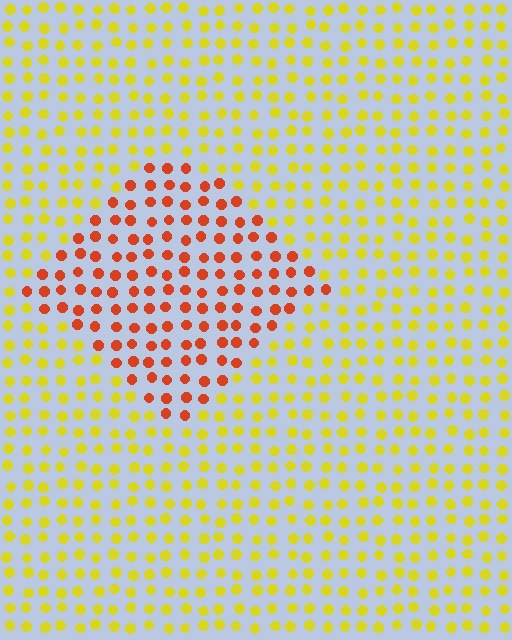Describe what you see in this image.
The image is filled with small yellow elements in a uniform arrangement. A diamond-shaped region is visible where the elements are tinted to a slightly different hue, forming a subtle color boundary.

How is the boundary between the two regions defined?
The boundary is defined purely by a slight shift in hue (about 49 degrees). Spacing, size, and orientation are identical on both sides.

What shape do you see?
I see a diamond.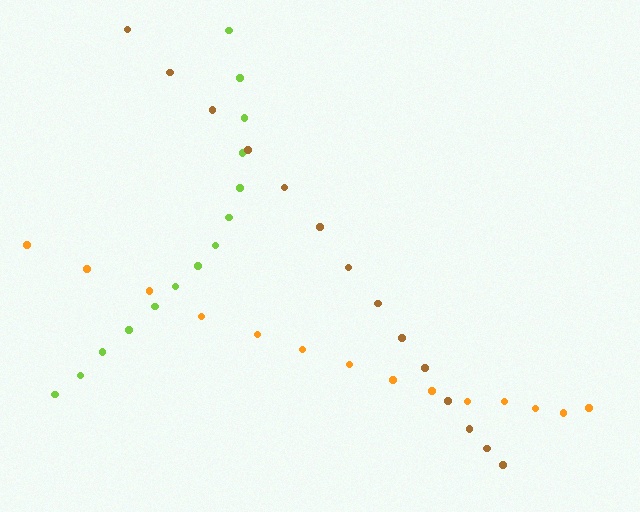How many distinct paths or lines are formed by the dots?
There are 3 distinct paths.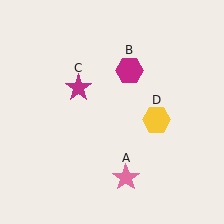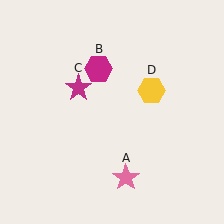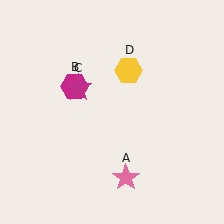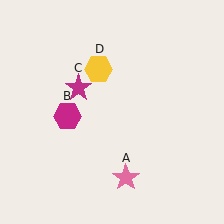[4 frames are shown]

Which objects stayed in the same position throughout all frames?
Pink star (object A) and magenta star (object C) remained stationary.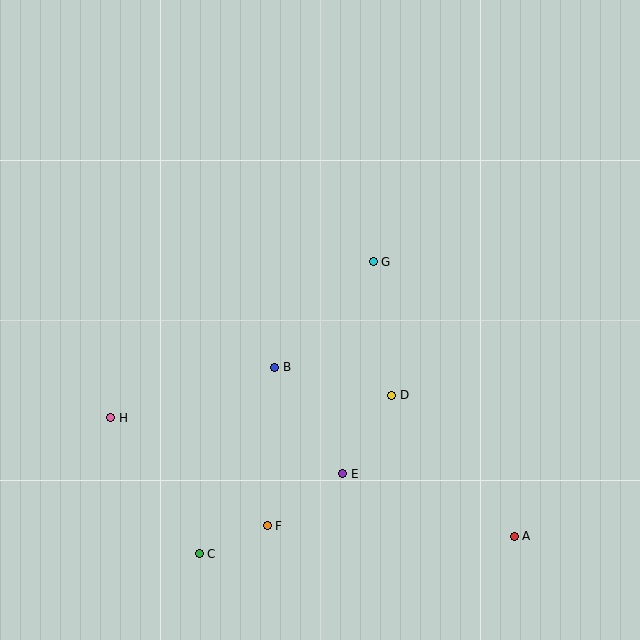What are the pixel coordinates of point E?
Point E is at (343, 474).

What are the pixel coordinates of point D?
Point D is at (392, 395).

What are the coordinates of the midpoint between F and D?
The midpoint between F and D is at (330, 461).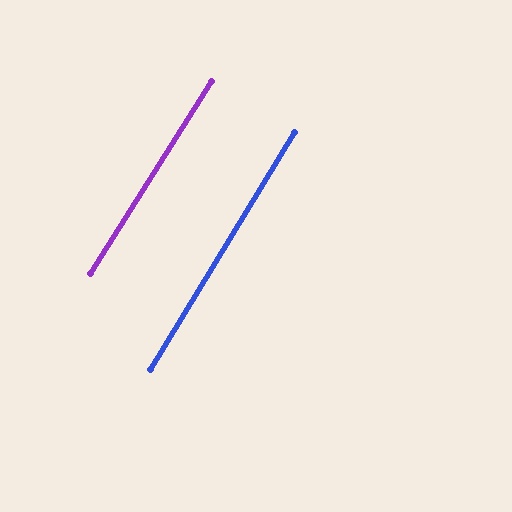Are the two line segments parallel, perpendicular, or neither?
Parallel — their directions differ by only 0.9°.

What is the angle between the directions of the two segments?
Approximately 1 degree.